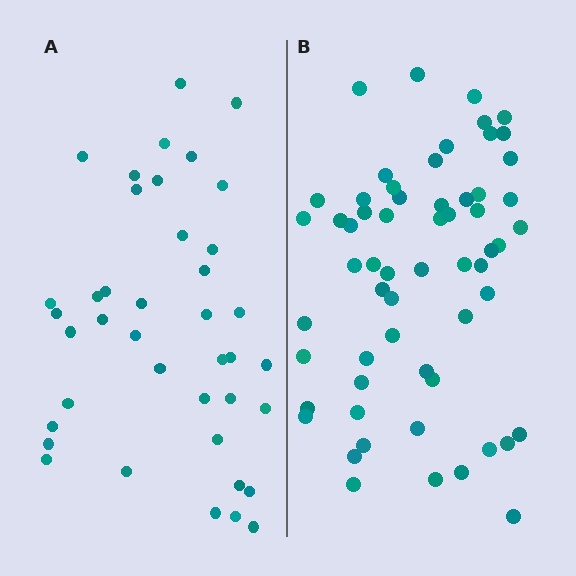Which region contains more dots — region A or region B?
Region B (the right region) has more dots.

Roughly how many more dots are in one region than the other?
Region B has approximately 20 more dots than region A.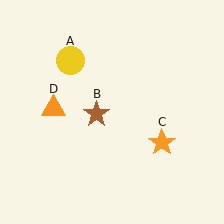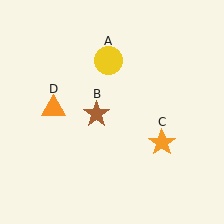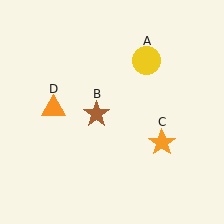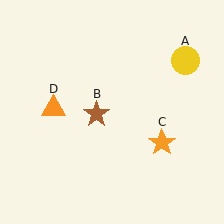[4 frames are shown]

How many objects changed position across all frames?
1 object changed position: yellow circle (object A).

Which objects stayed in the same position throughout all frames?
Brown star (object B) and orange star (object C) and orange triangle (object D) remained stationary.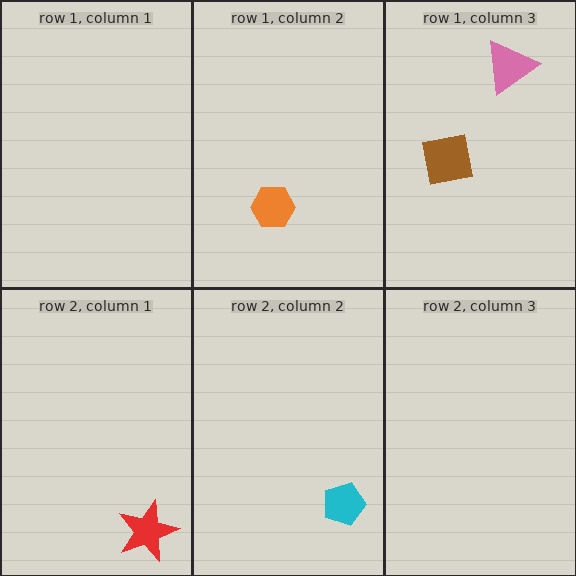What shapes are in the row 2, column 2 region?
The cyan pentagon.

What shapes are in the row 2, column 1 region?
The red star.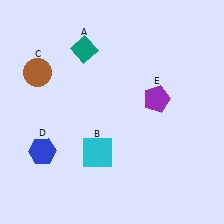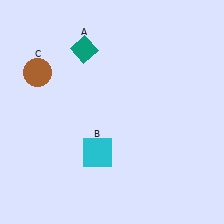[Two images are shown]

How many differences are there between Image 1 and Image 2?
There are 2 differences between the two images.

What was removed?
The blue hexagon (D), the purple pentagon (E) were removed in Image 2.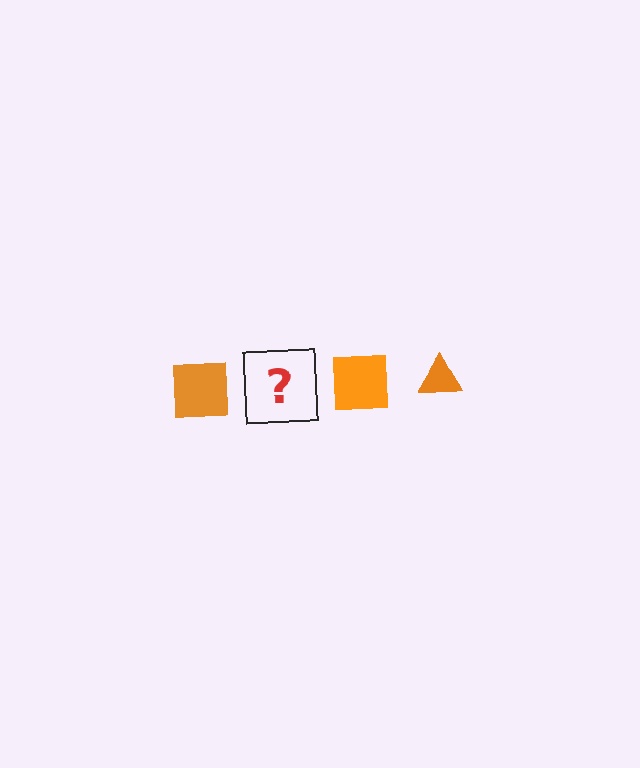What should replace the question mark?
The question mark should be replaced with an orange triangle.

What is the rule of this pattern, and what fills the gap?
The rule is that the pattern cycles through square, triangle shapes in orange. The gap should be filled with an orange triangle.